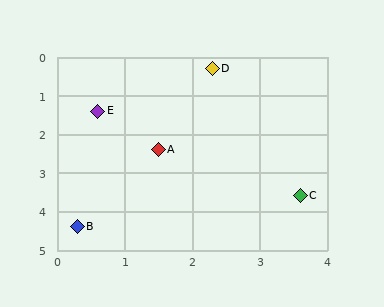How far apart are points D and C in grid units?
Points D and C are about 3.5 grid units apart.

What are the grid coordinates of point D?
Point D is at approximately (2.3, 0.3).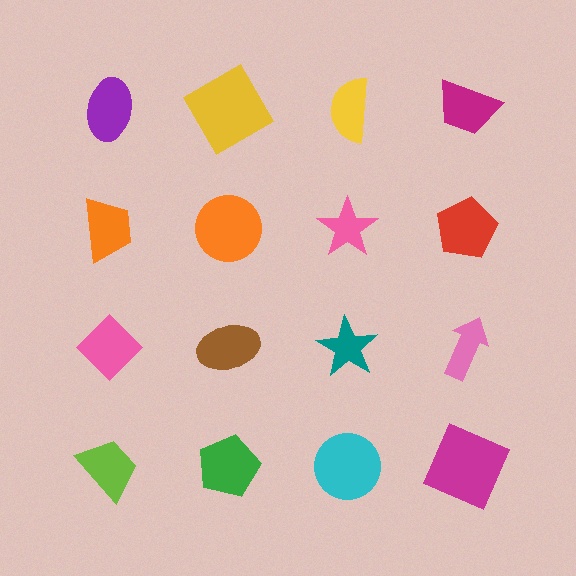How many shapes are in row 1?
4 shapes.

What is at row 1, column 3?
A yellow semicircle.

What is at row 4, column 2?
A green pentagon.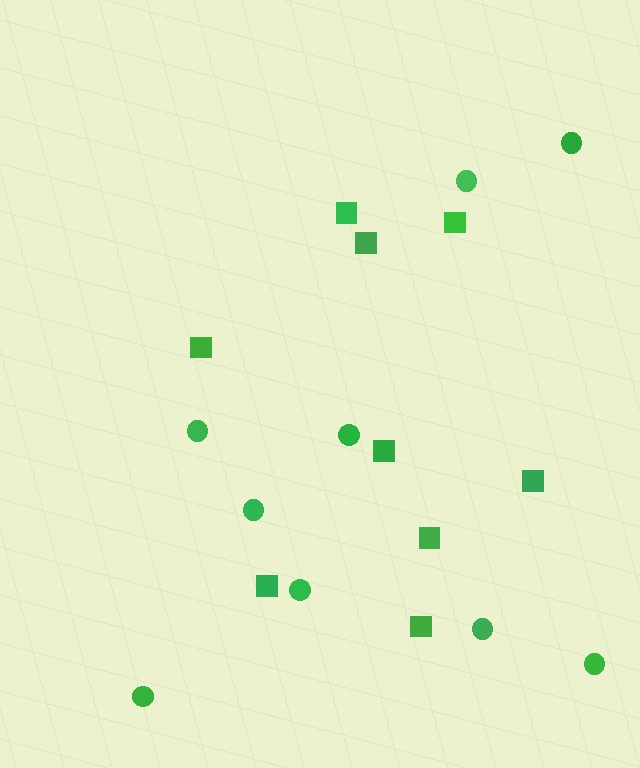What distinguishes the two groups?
There are 2 groups: one group of squares (9) and one group of circles (9).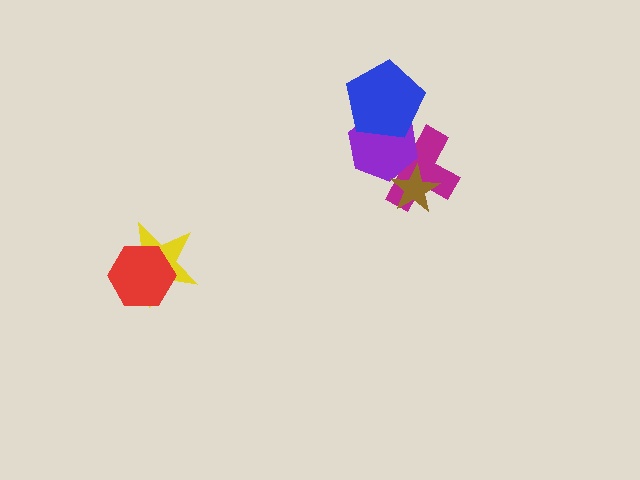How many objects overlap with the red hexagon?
1 object overlaps with the red hexagon.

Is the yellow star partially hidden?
Yes, it is partially covered by another shape.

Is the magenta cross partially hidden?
Yes, it is partially covered by another shape.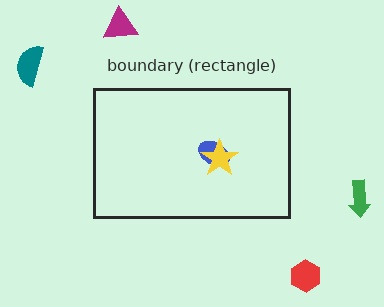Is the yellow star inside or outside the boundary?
Inside.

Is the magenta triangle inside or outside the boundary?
Outside.